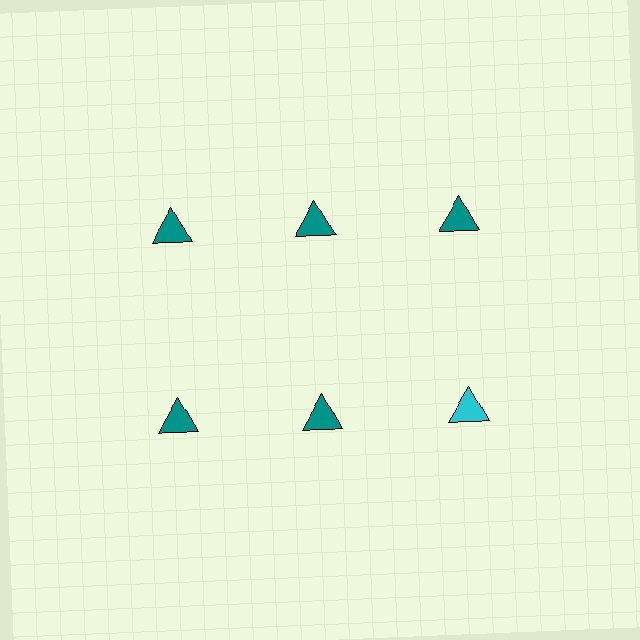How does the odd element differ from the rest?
It has a different color: cyan instead of teal.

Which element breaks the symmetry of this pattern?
The cyan triangle in the second row, center column breaks the symmetry. All other shapes are teal triangles.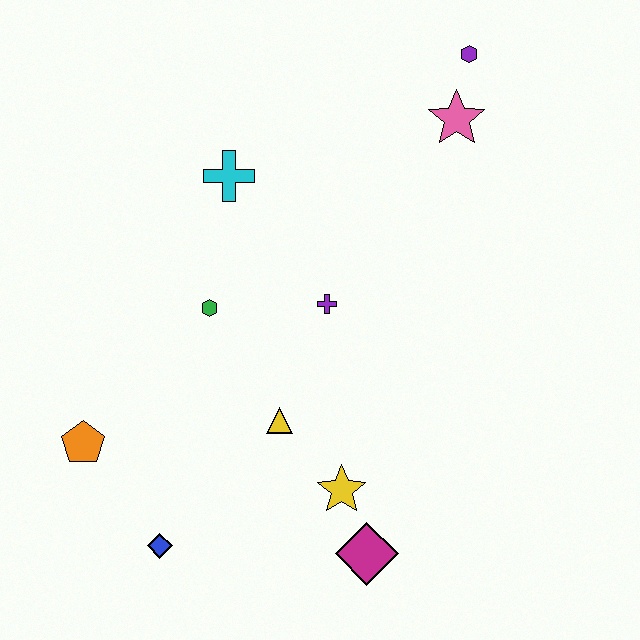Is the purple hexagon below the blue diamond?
No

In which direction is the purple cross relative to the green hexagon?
The purple cross is to the right of the green hexagon.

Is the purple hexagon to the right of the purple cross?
Yes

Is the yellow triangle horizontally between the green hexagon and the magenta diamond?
Yes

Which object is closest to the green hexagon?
The purple cross is closest to the green hexagon.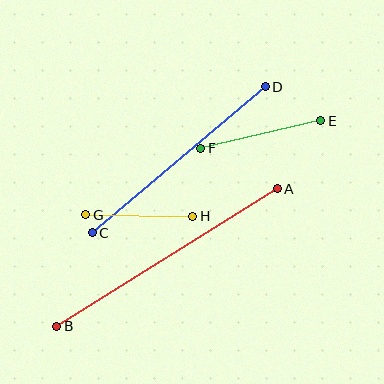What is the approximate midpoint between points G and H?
The midpoint is at approximately (139, 216) pixels.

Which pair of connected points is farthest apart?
Points A and B are farthest apart.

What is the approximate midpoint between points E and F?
The midpoint is at approximately (261, 135) pixels.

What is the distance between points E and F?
The distance is approximately 123 pixels.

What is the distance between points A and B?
The distance is approximately 260 pixels.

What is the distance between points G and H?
The distance is approximately 107 pixels.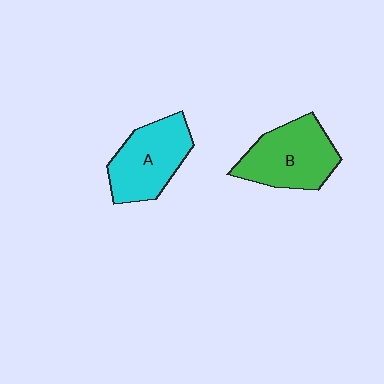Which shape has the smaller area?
Shape A (cyan).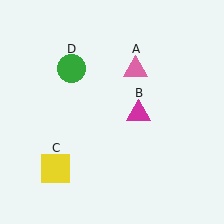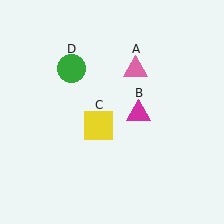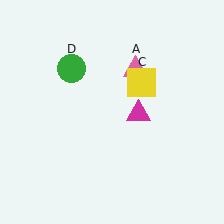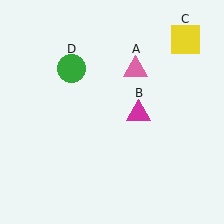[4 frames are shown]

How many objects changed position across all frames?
1 object changed position: yellow square (object C).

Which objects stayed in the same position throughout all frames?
Pink triangle (object A) and magenta triangle (object B) and green circle (object D) remained stationary.